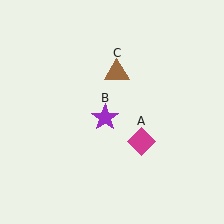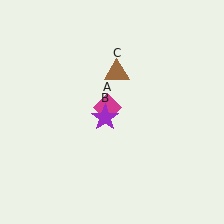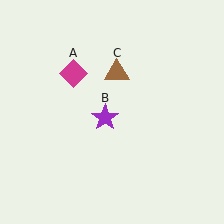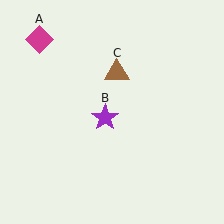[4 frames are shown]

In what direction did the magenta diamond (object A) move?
The magenta diamond (object A) moved up and to the left.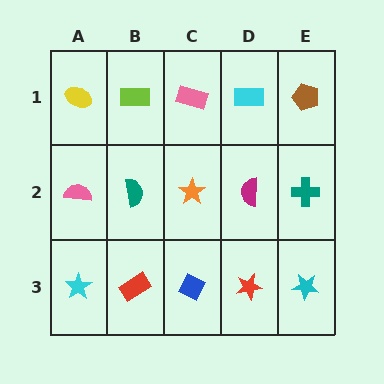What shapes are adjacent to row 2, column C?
A pink rectangle (row 1, column C), a blue diamond (row 3, column C), a teal semicircle (row 2, column B), a magenta semicircle (row 2, column D).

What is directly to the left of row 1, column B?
A yellow ellipse.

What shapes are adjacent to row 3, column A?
A pink semicircle (row 2, column A), a red rectangle (row 3, column B).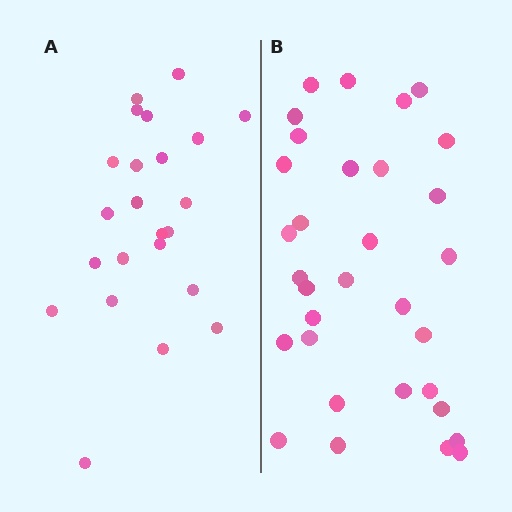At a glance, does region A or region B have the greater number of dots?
Region B (the right region) has more dots.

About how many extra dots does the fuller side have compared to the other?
Region B has roughly 8 or so more dots than region A.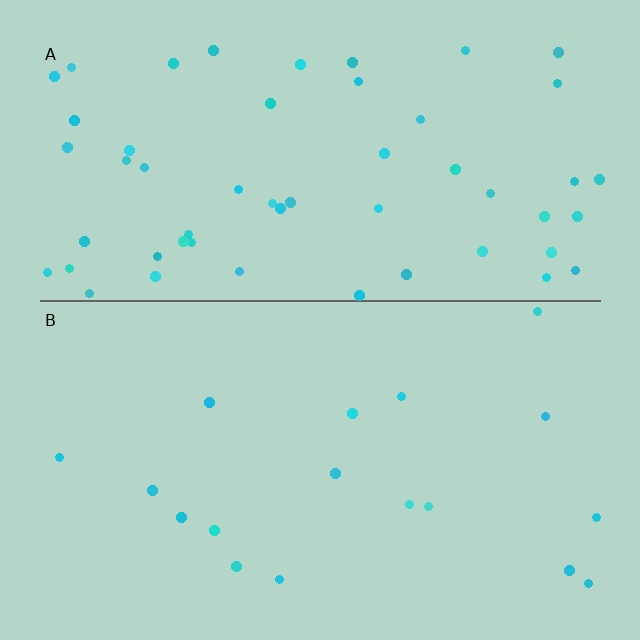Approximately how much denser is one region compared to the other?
Approximately 3.0× — region A over region B.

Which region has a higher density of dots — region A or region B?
A (the top).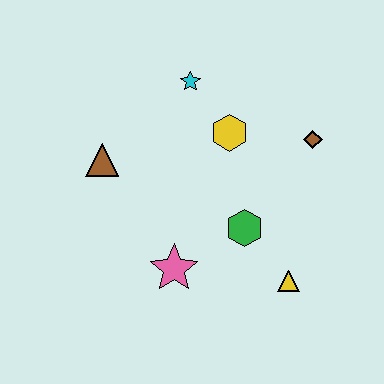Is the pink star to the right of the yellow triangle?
No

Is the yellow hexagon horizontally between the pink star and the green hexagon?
Yes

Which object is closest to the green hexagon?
The yellow triangle is closest to the green hexagon.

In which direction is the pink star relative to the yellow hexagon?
The pink star is below the yellow hexagon.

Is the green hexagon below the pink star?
No